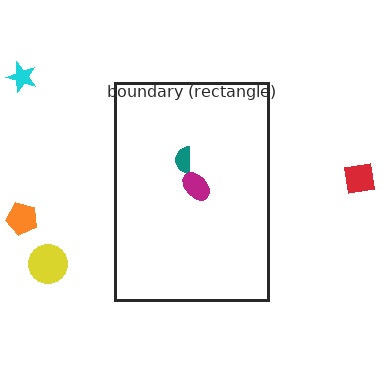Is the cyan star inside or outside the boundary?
Outside.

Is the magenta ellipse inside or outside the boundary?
Inside.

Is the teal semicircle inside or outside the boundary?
Inside.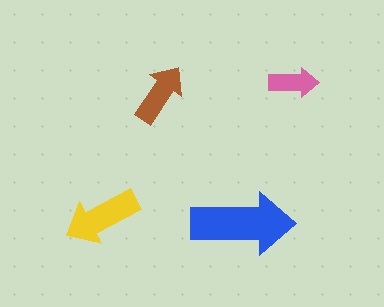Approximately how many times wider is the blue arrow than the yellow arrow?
About 1.5 times wider.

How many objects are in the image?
There are 4 objects in the image.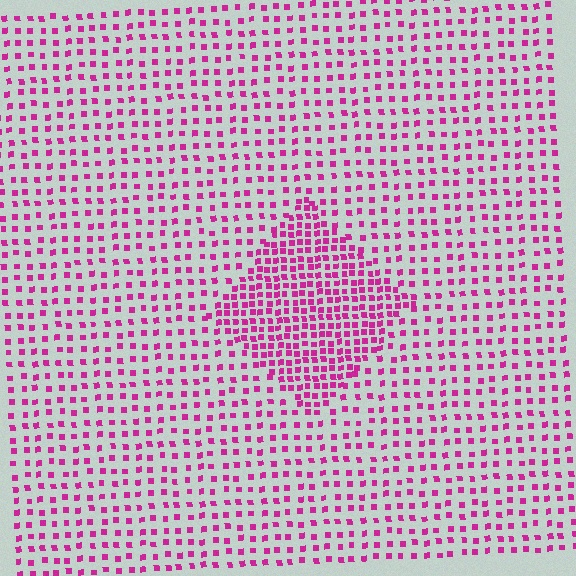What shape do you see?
I see a diamond.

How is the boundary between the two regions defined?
The boundary is defined by a change in element density (approximately 2.1x ratio). All elements are the same color, size, and shape.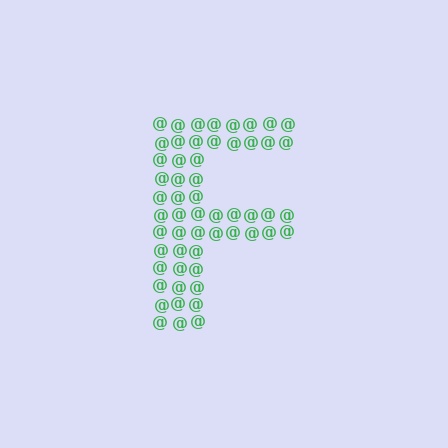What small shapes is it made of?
It is made of small at signs.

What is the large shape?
The large shape is the letter F.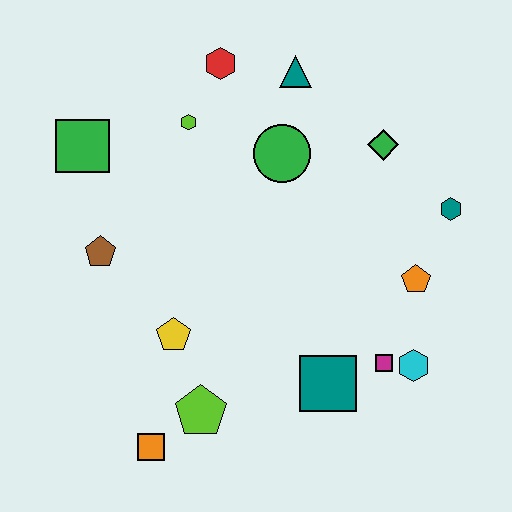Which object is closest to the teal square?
The magenta square is closest to the teal square.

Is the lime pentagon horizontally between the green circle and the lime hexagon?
Yes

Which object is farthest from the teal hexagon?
The orange square is farthest from the teal hexagon.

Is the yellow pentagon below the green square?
Yes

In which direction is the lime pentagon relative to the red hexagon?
The lime pentagon is below the red hexagon.